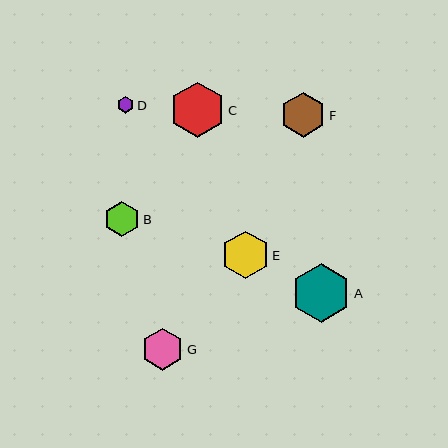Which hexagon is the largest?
Hexagon A is the largest with a size of approximately 59 pixels.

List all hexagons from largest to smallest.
From largest to smallest: A, C, E, F, G, B, D.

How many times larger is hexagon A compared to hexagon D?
Hexagon A is approximately 3.5 times the size of hexagon D.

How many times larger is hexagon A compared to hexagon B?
Hexagon A is approximately 1.7 times the size of hexagon B.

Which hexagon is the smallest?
Hexagon D is the smallest with a size of approximately 17 pixels.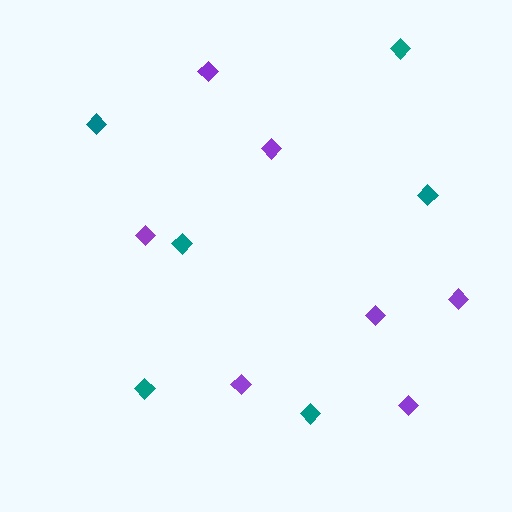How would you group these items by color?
There are 2 groups: one group of teal diamonds (6) and one group of purple diamonds (7).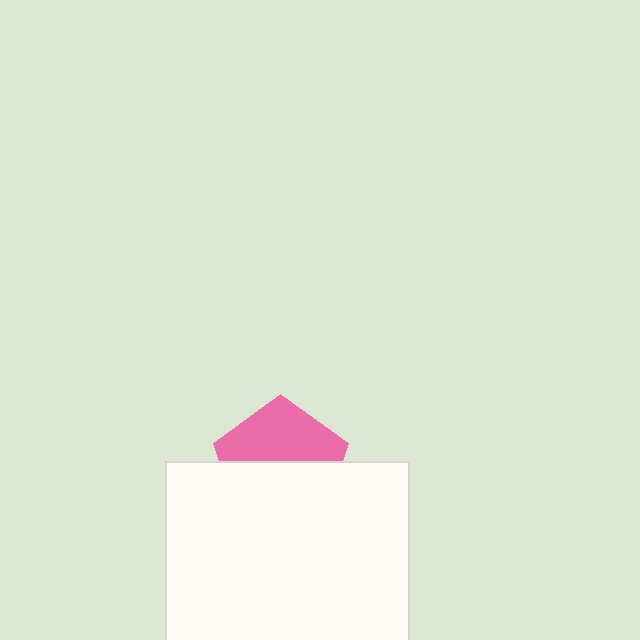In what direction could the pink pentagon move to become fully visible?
The pink pentagon could move up. That would shift it out from behind the white rectangle entirely.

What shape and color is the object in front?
The object in front is a white rectangle.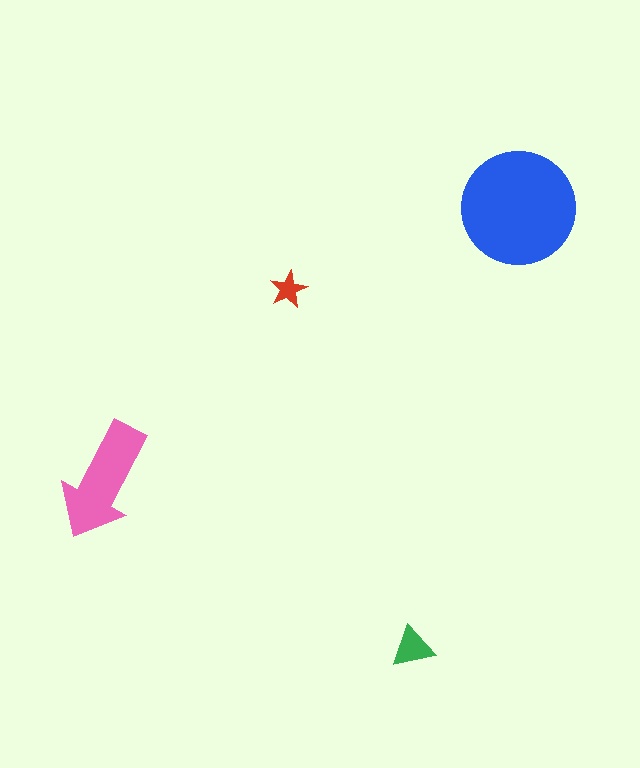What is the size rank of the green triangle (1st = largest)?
3rd.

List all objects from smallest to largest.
The red star, the green triangle, the pink arrow, the blue circle.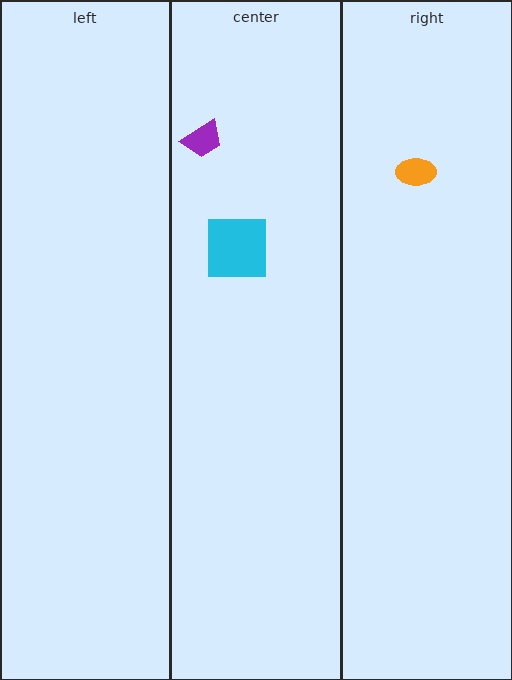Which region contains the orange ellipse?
The right region.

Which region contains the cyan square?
The center region.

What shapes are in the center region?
The cyan square, the purple trapezoid.